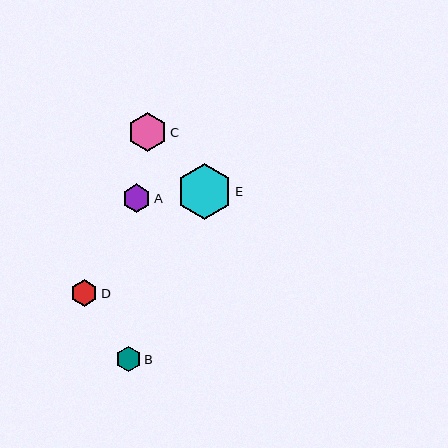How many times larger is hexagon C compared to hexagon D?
Hexagon C is approximately 1.5 times the size of hexagon D.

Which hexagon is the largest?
Hexagon E is the largest with a size of approximately 55 pixels.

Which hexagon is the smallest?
Hexagon B is the smallest with a size of approximately 25 pixels.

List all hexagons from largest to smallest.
From largest to smallest: E, C, A, D, B.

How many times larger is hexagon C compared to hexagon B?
Hexagon C is approximately 1.6 times the size of hexagon B.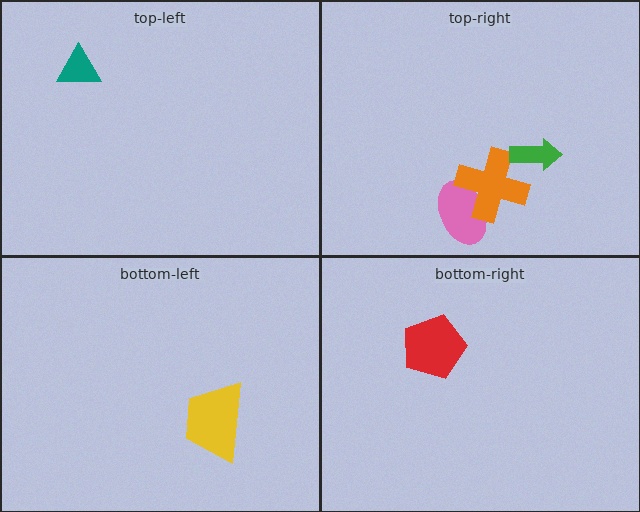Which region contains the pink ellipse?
The top-right region.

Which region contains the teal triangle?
The top-left region.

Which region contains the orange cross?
The top-right region.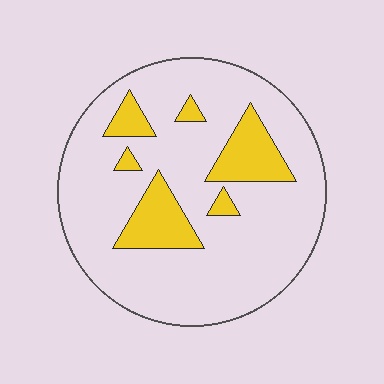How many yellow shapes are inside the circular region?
6.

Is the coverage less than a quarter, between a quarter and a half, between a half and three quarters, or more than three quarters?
Less than a quarter.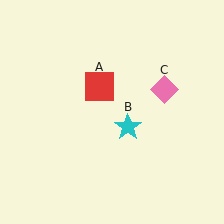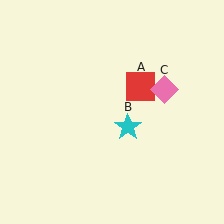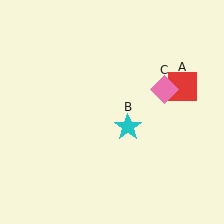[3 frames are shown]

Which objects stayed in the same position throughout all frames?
Cyan star (object B) and pink diamond (object C) remained stationary.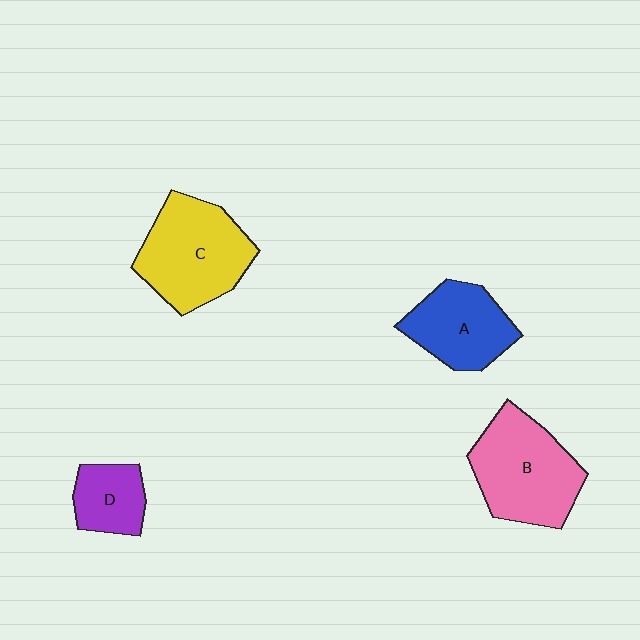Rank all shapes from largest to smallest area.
From largest to smallest: C (yellow), B (pink), A (blue), D (purple).